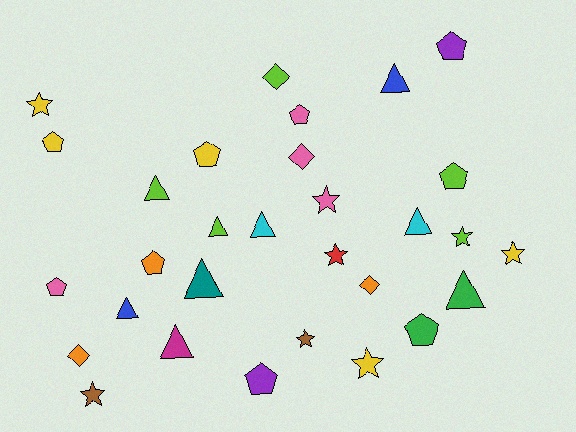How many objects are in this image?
There are 30 objects.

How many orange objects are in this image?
There are 3 orange objects.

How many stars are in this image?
There are 8 stars.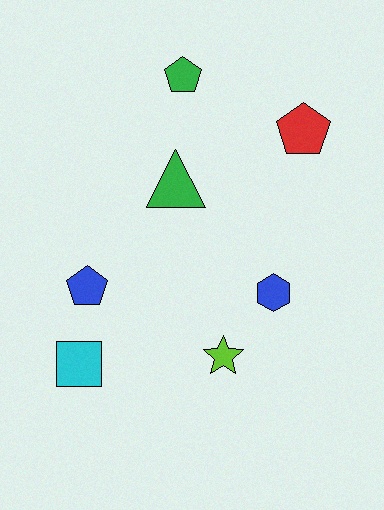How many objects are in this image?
There are 7 objects.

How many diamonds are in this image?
There are no diamonds.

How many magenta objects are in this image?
There are no magenta objects.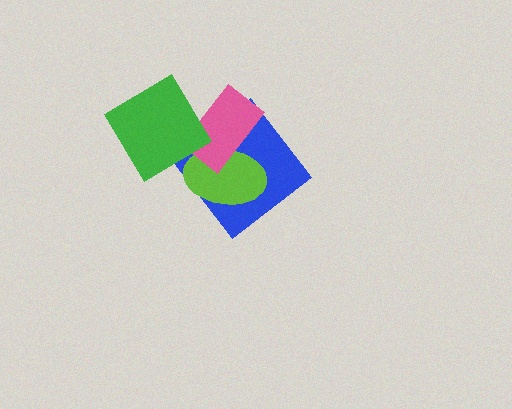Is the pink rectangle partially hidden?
Yes, it is partially covered by another shape.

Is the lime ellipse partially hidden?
Yes, it is partially covered by another shape.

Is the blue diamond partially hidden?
Yes, it is partially covered by another shape.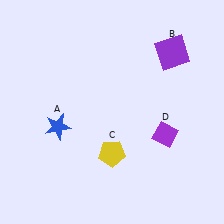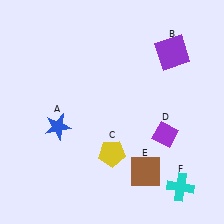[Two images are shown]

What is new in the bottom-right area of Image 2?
A cyan cross (F) was added in the bottom-right area of Image 2.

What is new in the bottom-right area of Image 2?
A brown square (E) was added in the bottom-right area of Image 2.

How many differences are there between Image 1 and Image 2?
There are 2 differences between the two images.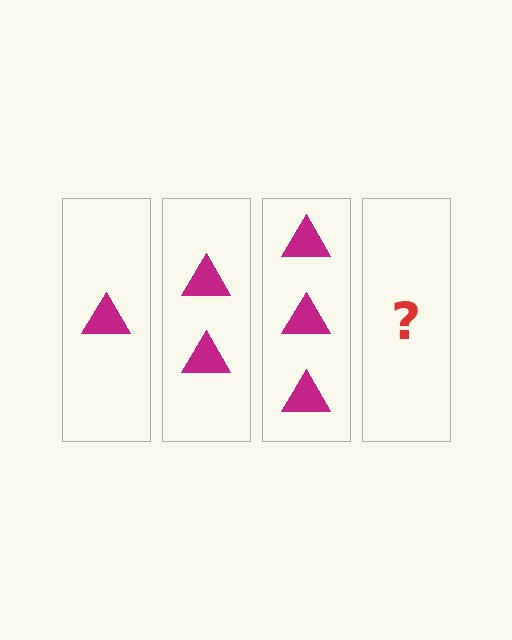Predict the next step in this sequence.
The next step is 4 triangles.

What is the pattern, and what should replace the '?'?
The pattern is that each step adds one more triangle. The '?' should be 4 triangles.